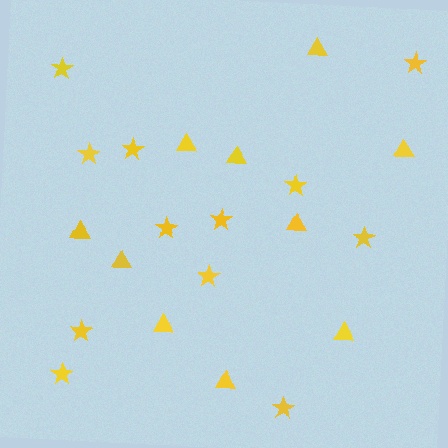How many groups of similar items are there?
There are 2 groups: one group of stars (12) and one group of triangles (10).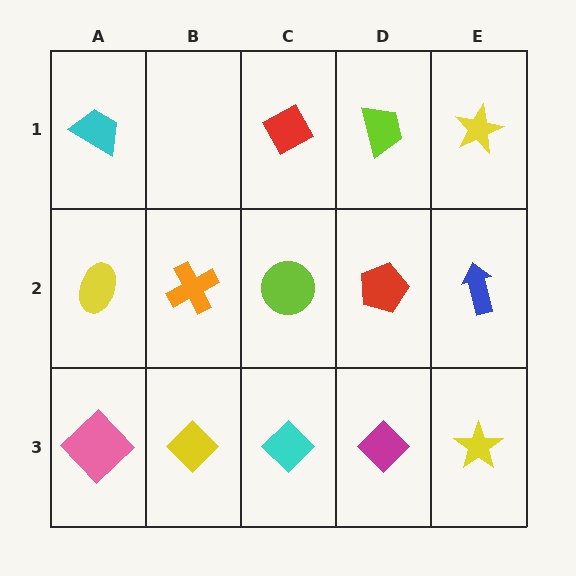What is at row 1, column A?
A cyan trapezoid.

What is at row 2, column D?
A red pentagon.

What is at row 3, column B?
A yellow diamond.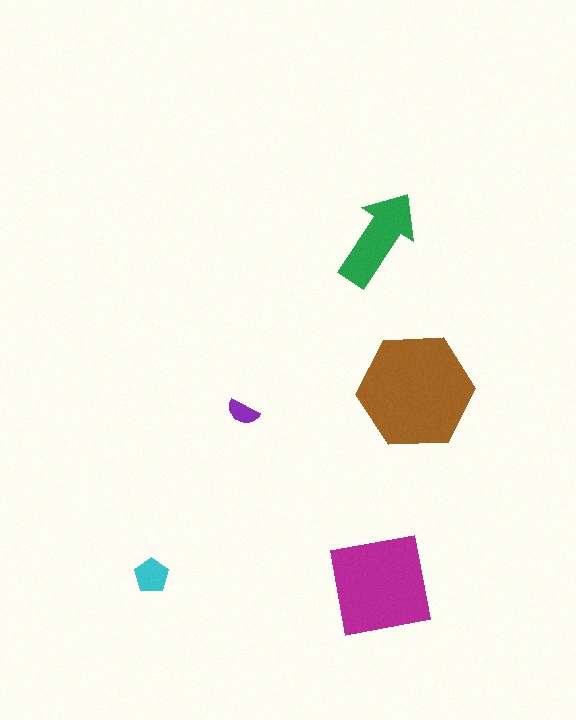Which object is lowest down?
The magenta square is bottommost.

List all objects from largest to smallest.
The brown hexagon, the magenta square, the green arrow, the cyan pentagon, the purple semicircle.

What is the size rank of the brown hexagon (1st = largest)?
1st.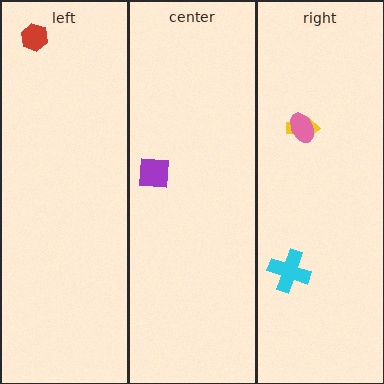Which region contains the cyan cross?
The right region.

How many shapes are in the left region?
1.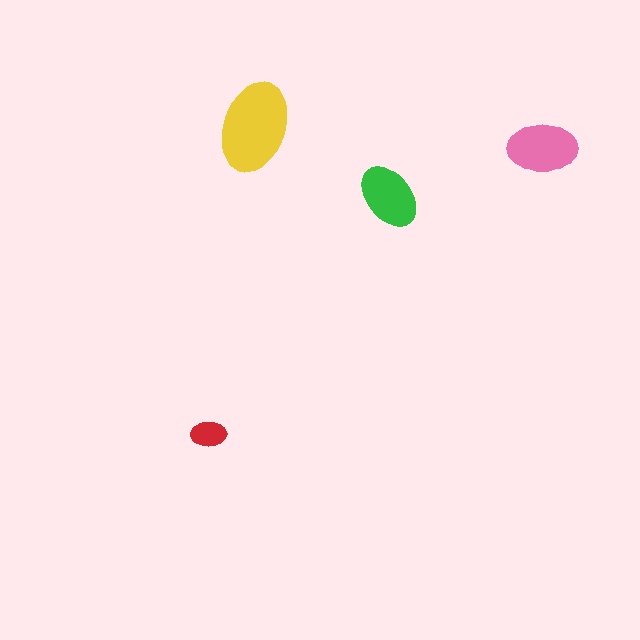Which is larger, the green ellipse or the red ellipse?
The green one.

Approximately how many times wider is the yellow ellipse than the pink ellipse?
About 1.5 times wider.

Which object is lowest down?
The red ellipse is bottommost.